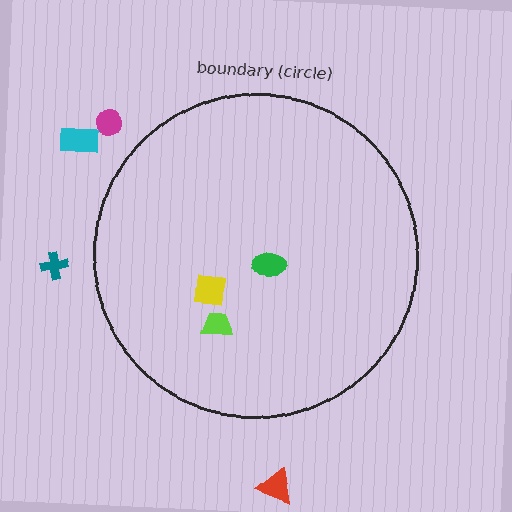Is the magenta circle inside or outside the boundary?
Outside.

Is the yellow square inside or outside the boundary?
Inside.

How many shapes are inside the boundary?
3 inside, 4 outside.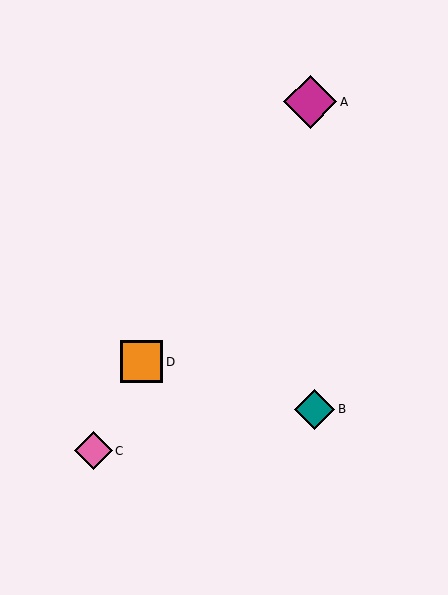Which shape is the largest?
The magenta diamond (labeled A) is the largest.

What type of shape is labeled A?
Shape A is a magenta diamond.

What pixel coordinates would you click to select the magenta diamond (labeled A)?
Click at (310, 102) to select the magenta diamond A.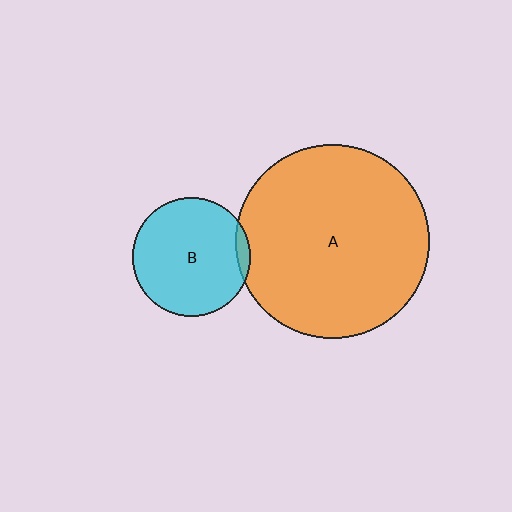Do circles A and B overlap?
Yes.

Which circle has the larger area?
Circle A (orange).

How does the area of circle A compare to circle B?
Approximately 2.7 times.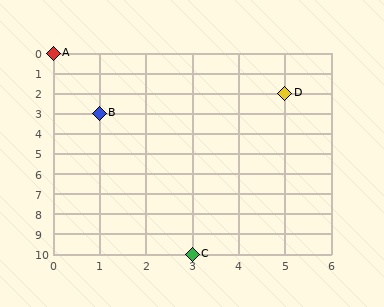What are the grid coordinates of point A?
Point A is at grid coordinates (0, 0).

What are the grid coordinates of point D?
Point D is at grid coordinates (5, 2).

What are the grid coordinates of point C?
Point C is at grid coordinates (3, 10).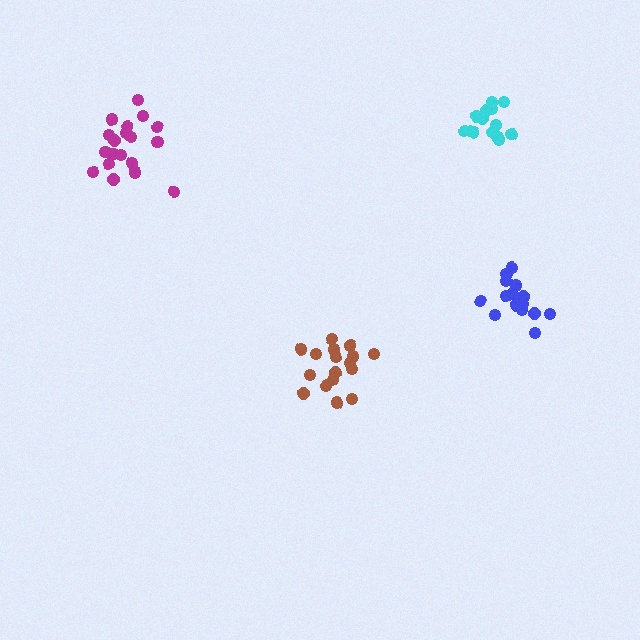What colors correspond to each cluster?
The clusters are colored: magenta, cyan, brown, blue.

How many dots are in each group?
Group 1: 19 dots, Group 2: 14 dots, Group 3: 17 dots, Group 4: 15 dots (65 total).